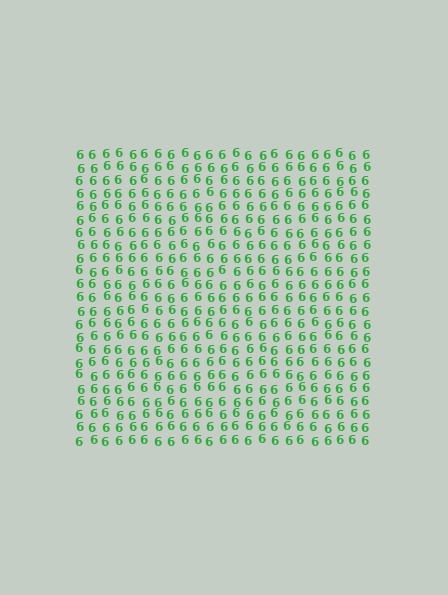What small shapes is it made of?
It is made of small digit 6's.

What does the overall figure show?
The overall figure shows a square.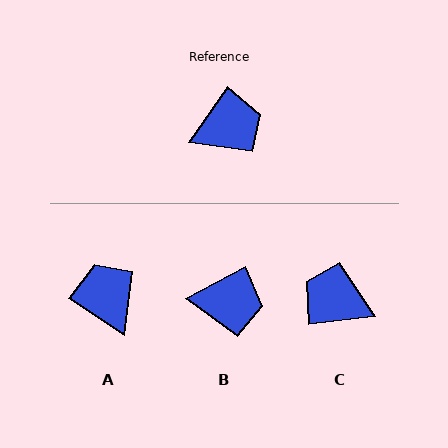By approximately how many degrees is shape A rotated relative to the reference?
Approximately 91 degrees counter-clockwise.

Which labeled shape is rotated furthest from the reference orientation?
C, about 132 degrees away.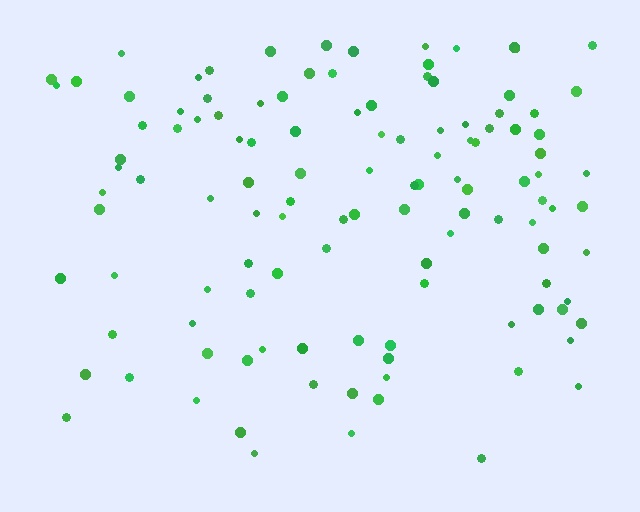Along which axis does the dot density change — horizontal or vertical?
Vertical.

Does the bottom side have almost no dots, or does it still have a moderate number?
Still a moderate number, just noticeably fewer than the top.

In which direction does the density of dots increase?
From bottom to top, with the top side densest.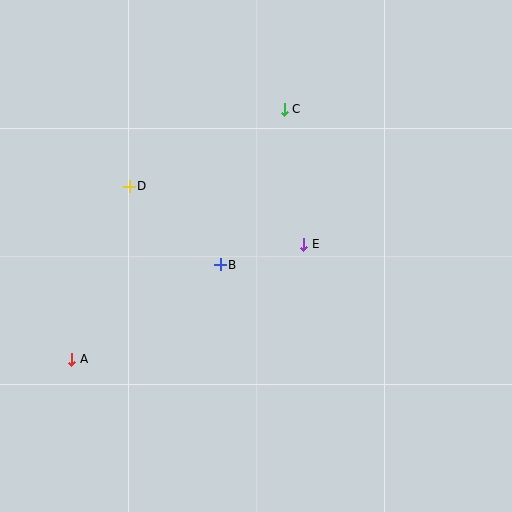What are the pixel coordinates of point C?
Point C is at (284, 109).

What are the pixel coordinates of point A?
Point A is at (72, 359).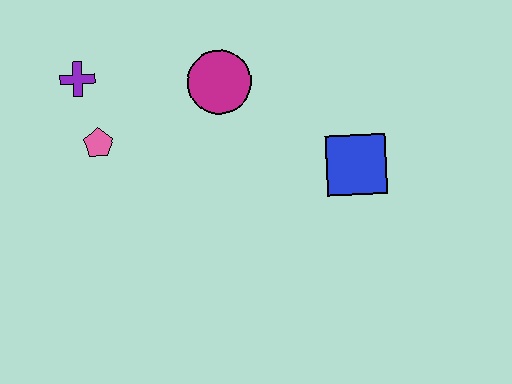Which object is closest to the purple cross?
The pink pentagon is closest to the purple cross.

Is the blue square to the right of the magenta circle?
Yes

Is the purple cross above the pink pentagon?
Yes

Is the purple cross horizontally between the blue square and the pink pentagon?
No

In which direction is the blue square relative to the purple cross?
The blue square is to the right of the purple cross.